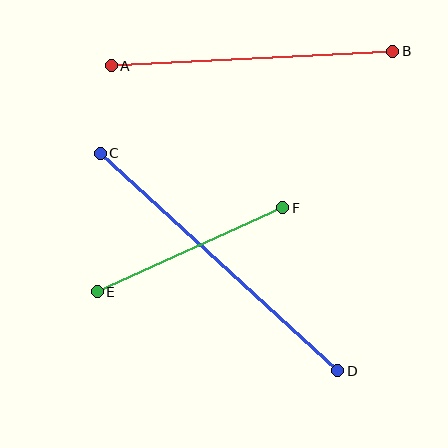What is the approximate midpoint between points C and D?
The midpoint is at approximately (219, 262) pixels.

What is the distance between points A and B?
The distance is approximately 282 pixels.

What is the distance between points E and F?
The distance is approximately 204 pixels.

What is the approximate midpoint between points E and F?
The midpoint is at approximately (190, 250) pixels.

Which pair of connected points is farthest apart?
Points C and D are farthest apart.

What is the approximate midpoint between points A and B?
The midpoint is at approximately (252, 58) pixels.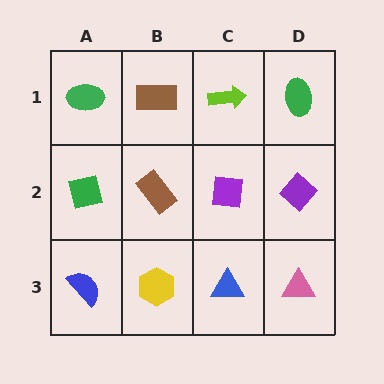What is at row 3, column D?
A pink triangle.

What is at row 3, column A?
A blue semicircle.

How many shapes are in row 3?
4 shapes.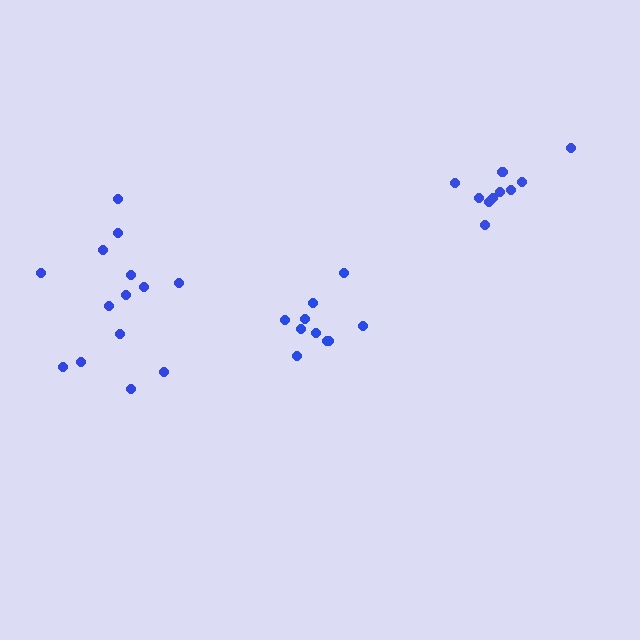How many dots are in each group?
Group 1: 14 dots, Group 2: 10 dots, Group 3: 10 dots (34 total).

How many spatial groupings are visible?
There are 3 spatial groupings.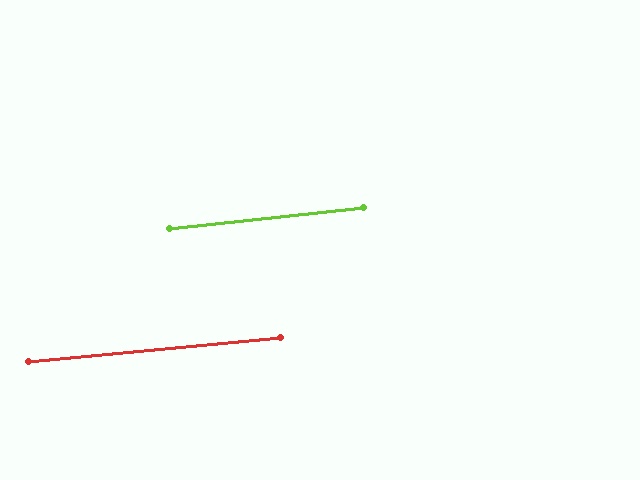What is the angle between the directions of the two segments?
Approximately 1 degree.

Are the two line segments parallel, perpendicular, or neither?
Parallel — their directions differ by only 0.6°.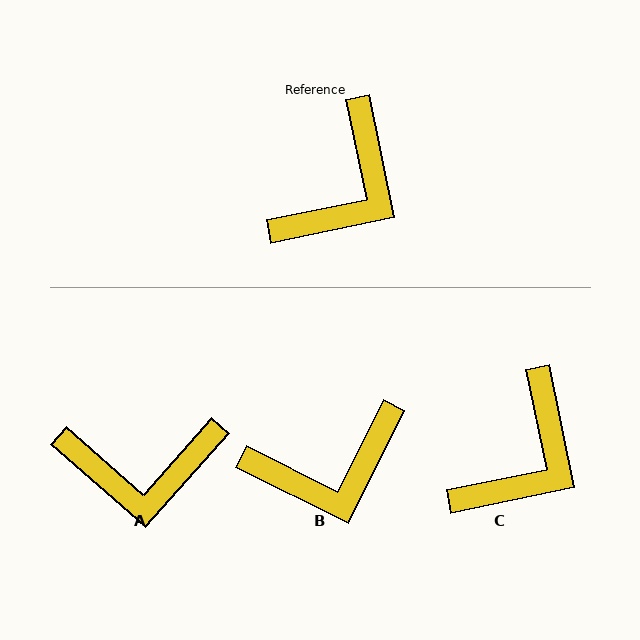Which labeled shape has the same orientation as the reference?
C.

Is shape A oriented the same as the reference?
No, it is off by about 53 degrees.